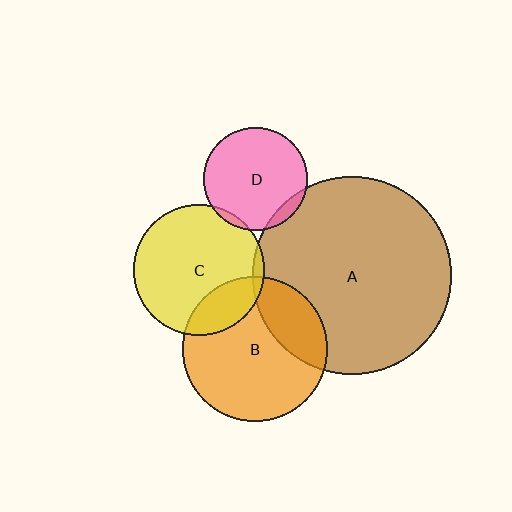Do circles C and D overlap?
Yes.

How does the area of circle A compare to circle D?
Approximately 3.6 times.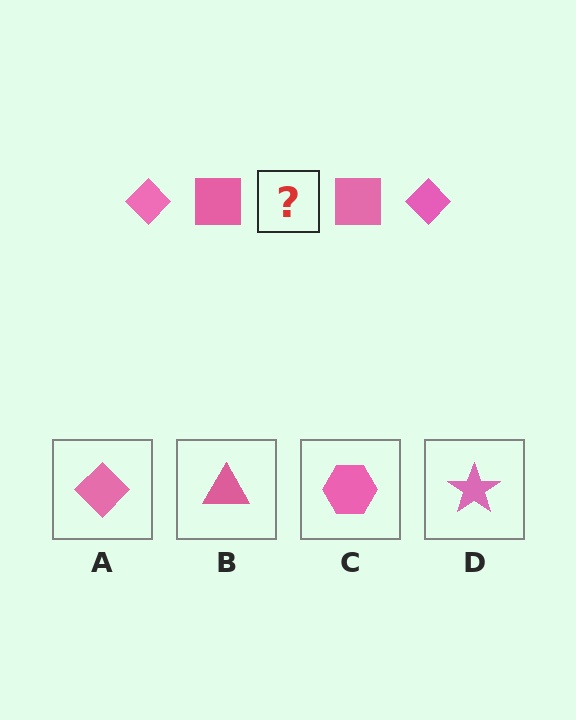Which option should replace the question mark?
Option A.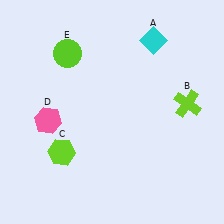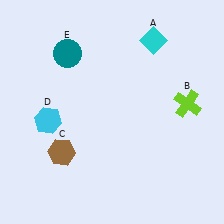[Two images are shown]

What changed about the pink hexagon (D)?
In Image 1, D is pink. In Image 2, it changed to cyan.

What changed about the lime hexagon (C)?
In Image 1, C is lime. In Image 2, it changed to brown.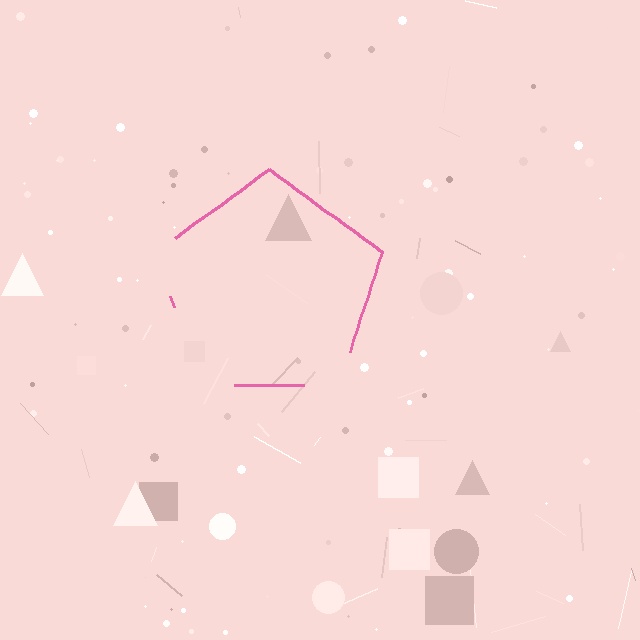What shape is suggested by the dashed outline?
The dashed outline suggests a pentagon.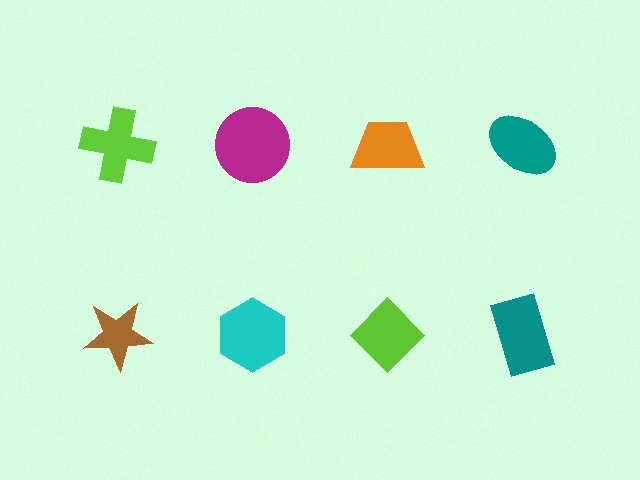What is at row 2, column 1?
A brown star.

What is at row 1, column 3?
An orange trapezoid.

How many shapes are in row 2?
4 shapes.